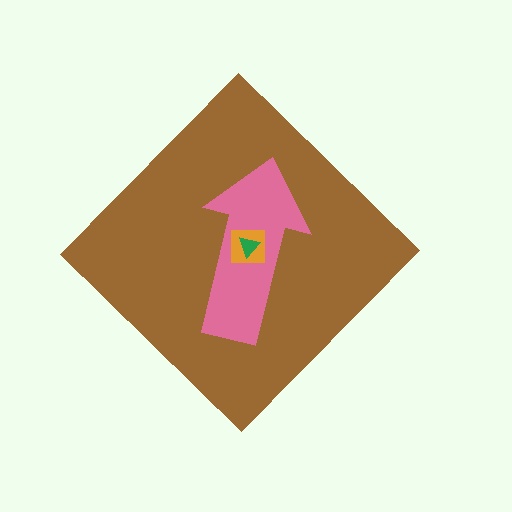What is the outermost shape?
The brown diamond.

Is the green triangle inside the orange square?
Yes.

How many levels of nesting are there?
4.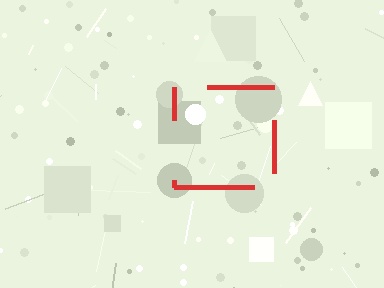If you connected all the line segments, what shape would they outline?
They would outline a square.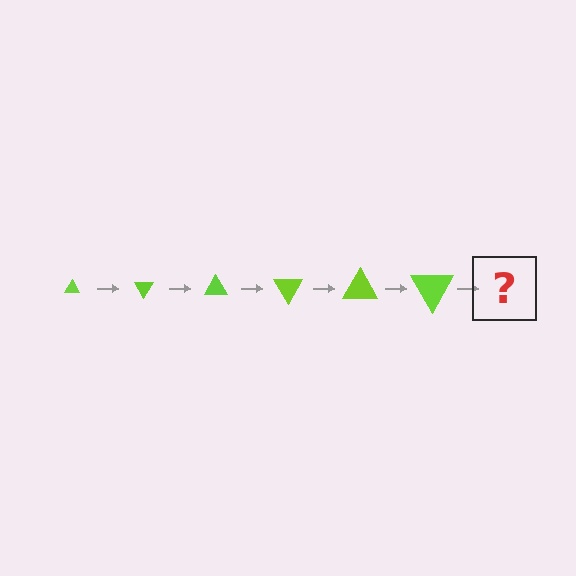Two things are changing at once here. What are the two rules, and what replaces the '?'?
The two rules are that the triangle grows larger each step and it rotates 60 degrees each step. The '?' should be a triangle, larger than the previous one and rotated 360 degrees from the start.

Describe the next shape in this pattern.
It should be a triangle, larger than the previous one and rotated 360 degrees from the start.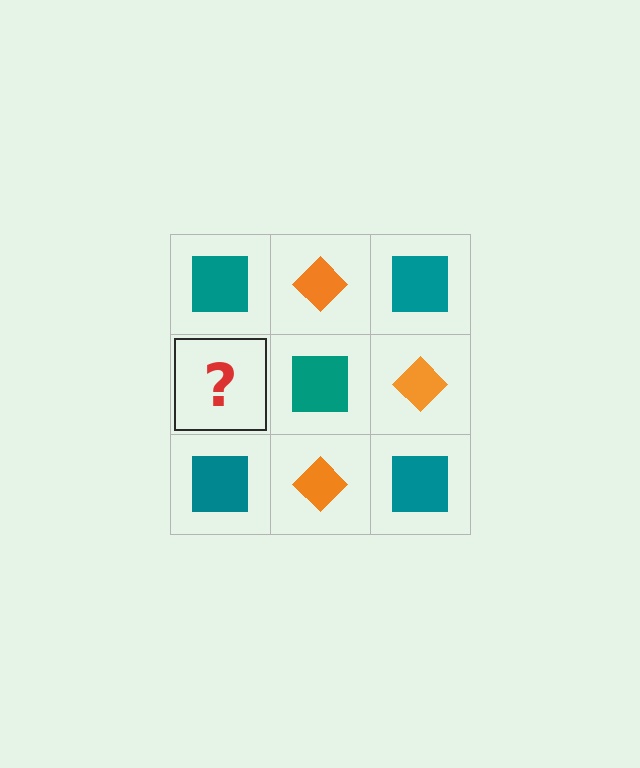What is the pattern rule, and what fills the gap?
The rule is that it alternates teal square and orange diamond in a checkerboard pattern. The gap should be filled with an orange diamond.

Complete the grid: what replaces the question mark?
The question mark should be replaced with an orange diamond.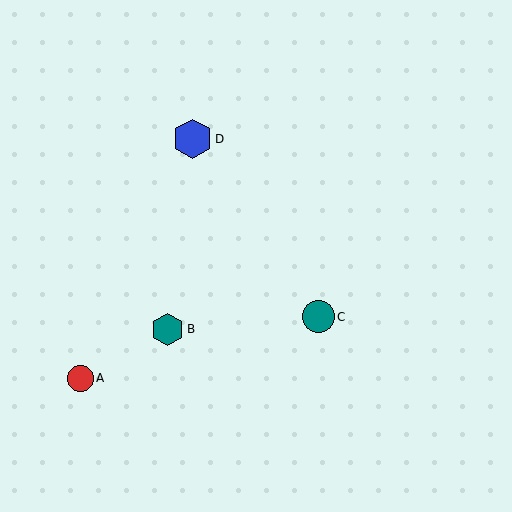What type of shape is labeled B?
Shape B is a teal hexagon.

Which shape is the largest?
The blue hexagon (labeled D) is the largest.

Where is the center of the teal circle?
The center of the teal circle is at (318, 317).